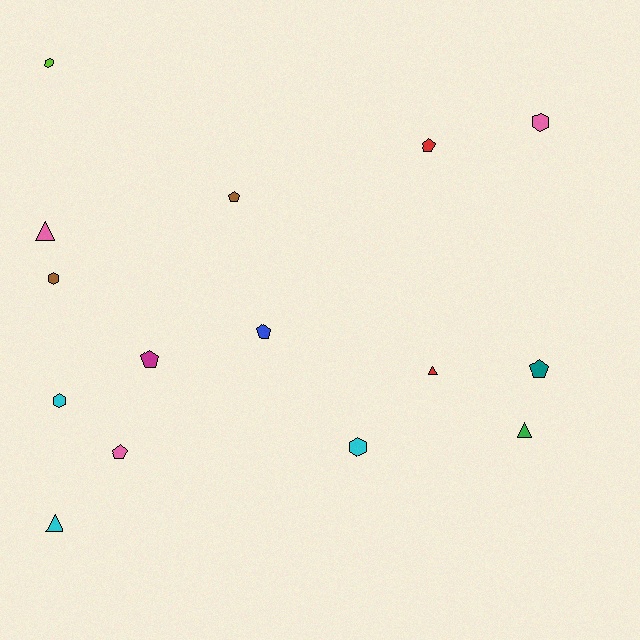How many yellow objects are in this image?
There are no yellow objects.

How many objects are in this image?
There are 15 objects.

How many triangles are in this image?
There are 4 triangles.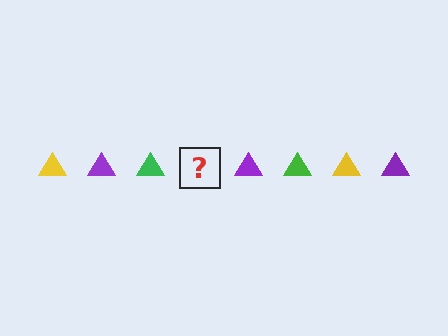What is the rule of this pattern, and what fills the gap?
The rule is that the pattern cycles through yellow, purple, green triangles. The gap should be filled with a yellow triangle.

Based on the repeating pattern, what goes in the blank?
The blank should be a yellow triangle.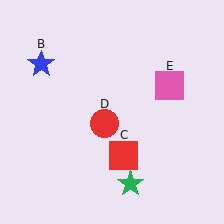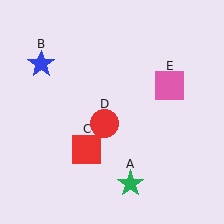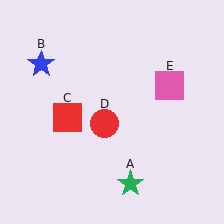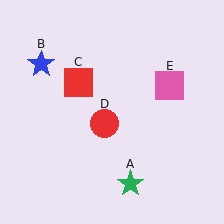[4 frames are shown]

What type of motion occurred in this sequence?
The red square (object C) rotated clockwise around the center of the scene.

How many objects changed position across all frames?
1 object changed position: red square (object C).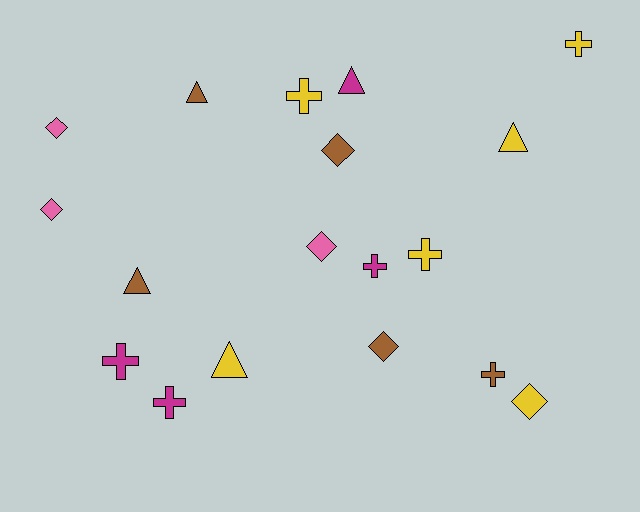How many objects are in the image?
There are 18 objects.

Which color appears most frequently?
Yellow, with 6 objects.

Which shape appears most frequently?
Cross, with 7 objects.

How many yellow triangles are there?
There are 2 yellow triangles.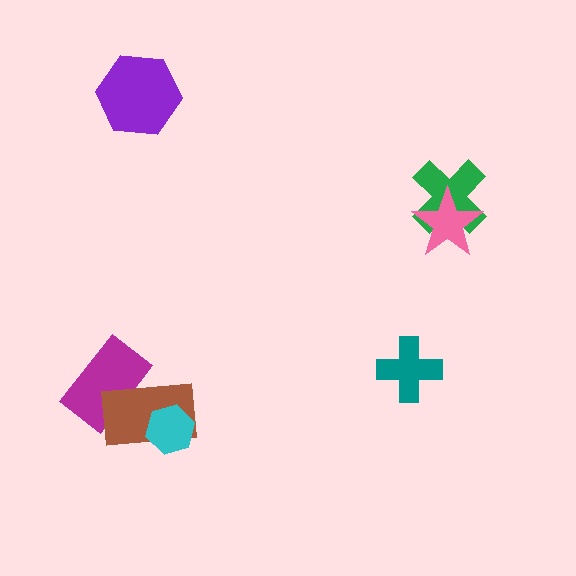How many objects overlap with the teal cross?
0 objects overlap with the teal cross.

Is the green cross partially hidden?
Yes, it is partially covered by another shape.